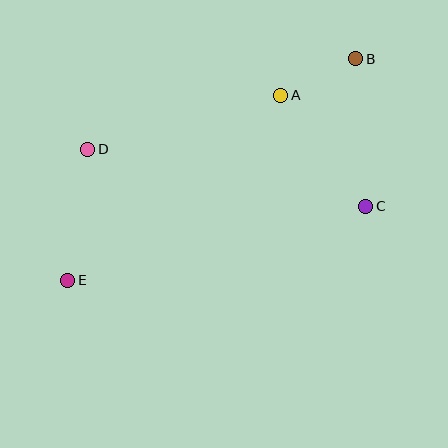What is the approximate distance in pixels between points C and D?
The distance between C and D is approximately 284 pixels.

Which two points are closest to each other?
Points A and B are closest to each other.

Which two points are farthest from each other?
Points B and E are farthest from each other.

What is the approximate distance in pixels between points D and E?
The distance between D and E is approximately 132 pixels.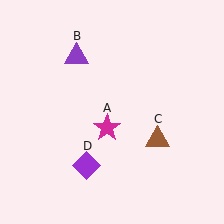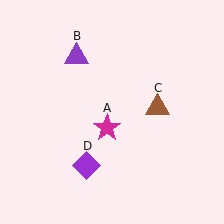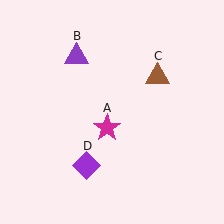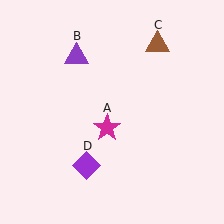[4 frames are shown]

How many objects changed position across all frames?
1 object changed position: brown triangle (object C).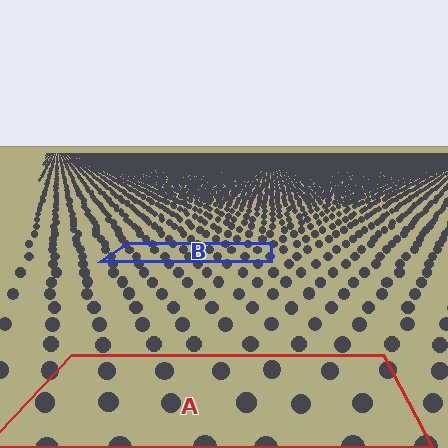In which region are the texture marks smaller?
The texture marks are smaller in region B, because it is farther away.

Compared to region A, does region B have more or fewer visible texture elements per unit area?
Region B has more texture elements per unit area — they are packed more densely because it is farther away.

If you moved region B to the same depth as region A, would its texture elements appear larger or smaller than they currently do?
They would appear larger. At a closer depth, the same texture elements are projected at a bigger on-screen size.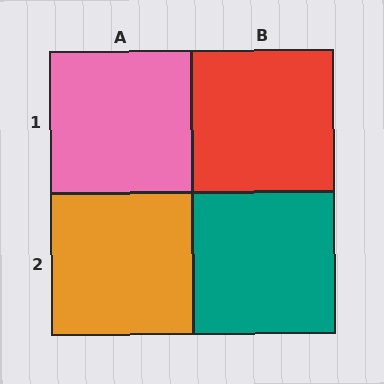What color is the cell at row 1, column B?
Red.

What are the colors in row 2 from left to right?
Orange, teal.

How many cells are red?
1 cell is red.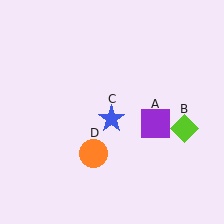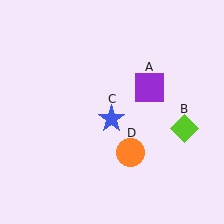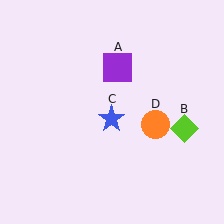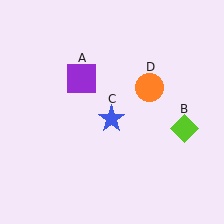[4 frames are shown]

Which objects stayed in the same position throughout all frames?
Lime diamond (object B) and blue star (object C) remained stationary.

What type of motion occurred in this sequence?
The purple square (object A), orange circle (object D) rotated counterclockwise around the center of the scene.